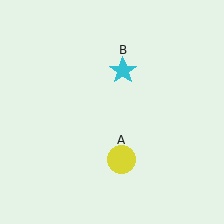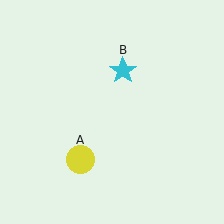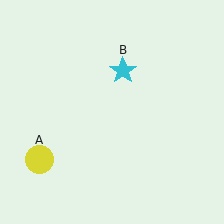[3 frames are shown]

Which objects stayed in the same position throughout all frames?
Cyan star (object B) remained stationary.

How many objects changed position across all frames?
1 object changed position: yellow circle (object A).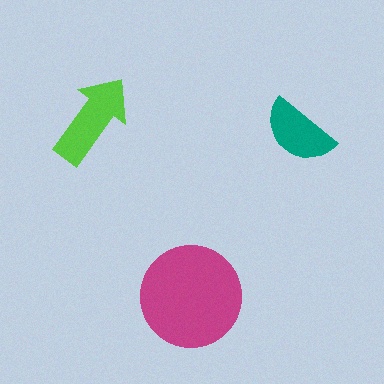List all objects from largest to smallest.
The magenta circle, the lime arrow, the teal semicircle.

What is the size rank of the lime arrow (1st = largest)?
2nd.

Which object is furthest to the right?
The teal semicircle is rightmost.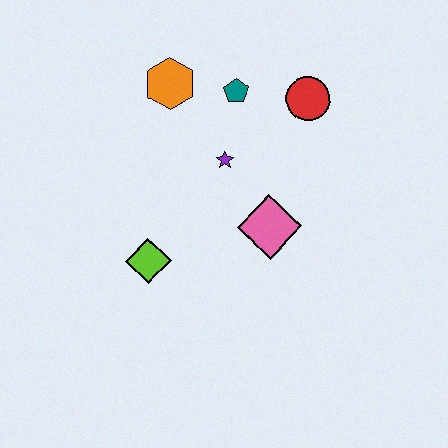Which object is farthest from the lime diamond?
The red circle is farthest from the lime diamond.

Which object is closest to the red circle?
The teal pentagon is closest to the red circle.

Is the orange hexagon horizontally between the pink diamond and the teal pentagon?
No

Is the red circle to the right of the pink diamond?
Yes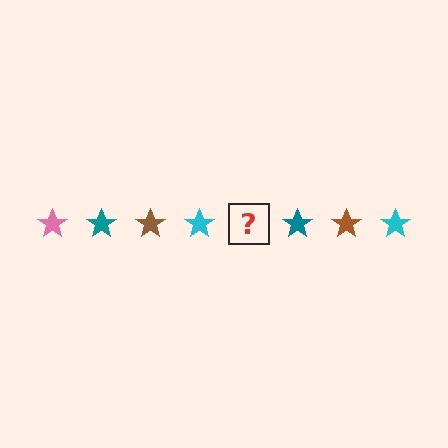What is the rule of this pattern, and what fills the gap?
The rule is that the pattern cycles through pink, teal, brown, cyan stars. The gap should be filled with a pink star.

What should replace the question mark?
The question mark should be replaced with a pink star.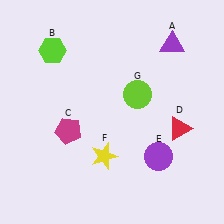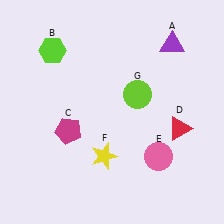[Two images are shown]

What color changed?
The circle (E) changed from purple in Image 1 to pink in Image 2.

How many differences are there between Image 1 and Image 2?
There is 1 difference between the two images.